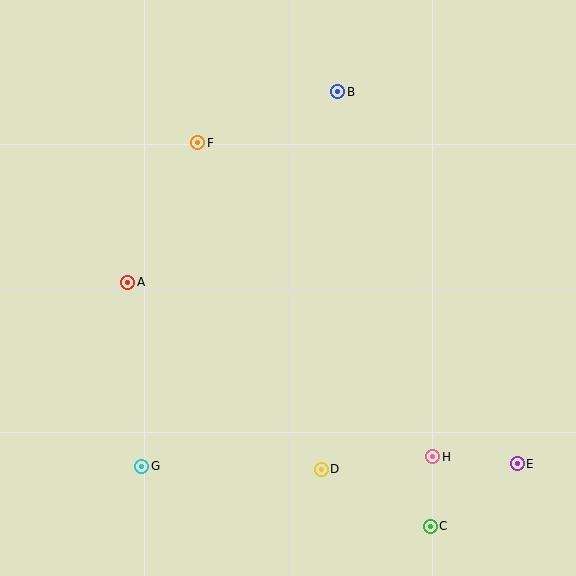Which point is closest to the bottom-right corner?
Point E is closest to the bottom-right corner.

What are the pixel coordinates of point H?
Point H is at (433, 457).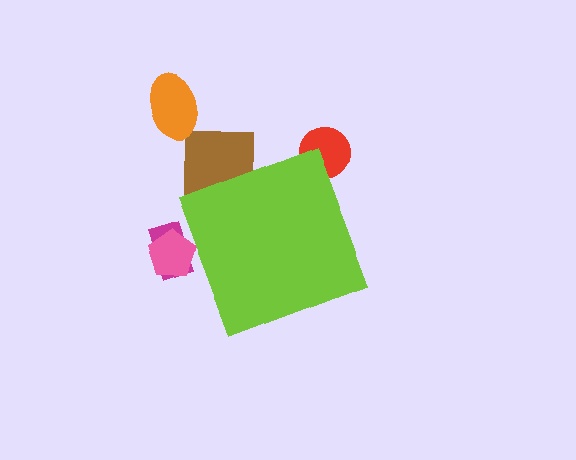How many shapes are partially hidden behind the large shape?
4 shapes are partially hidden.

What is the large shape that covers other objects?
A lime diamond.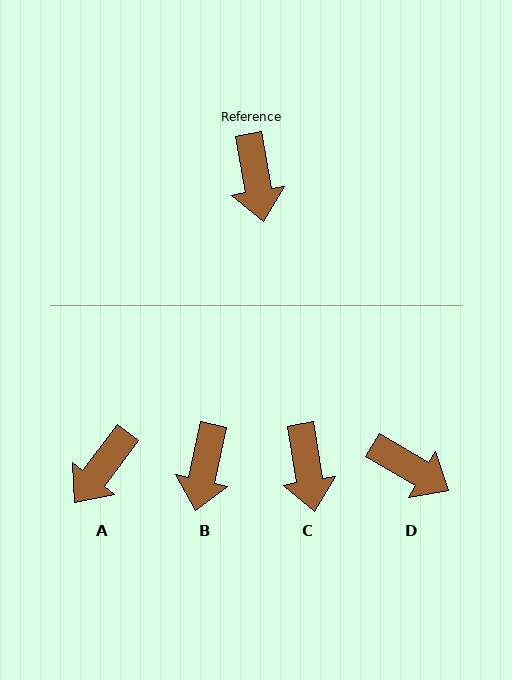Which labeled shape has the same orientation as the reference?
C.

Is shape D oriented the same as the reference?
No, it is off by about 50 degrees.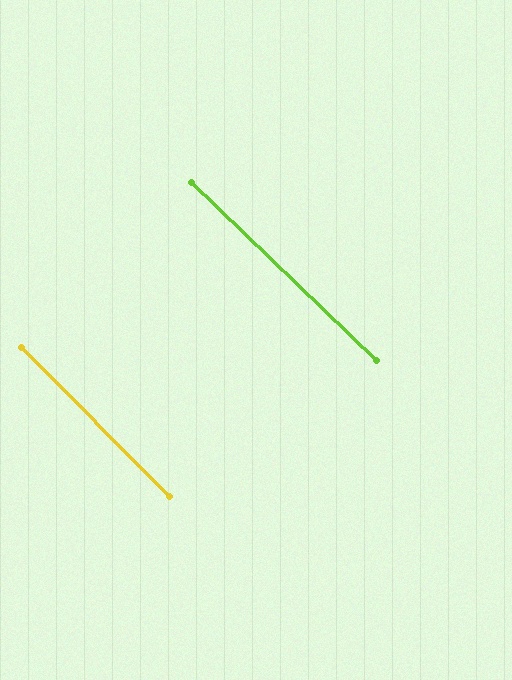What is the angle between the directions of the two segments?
Approximately 1 degree.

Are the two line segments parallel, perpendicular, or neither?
Parallel — their directions differ by only 1.3°.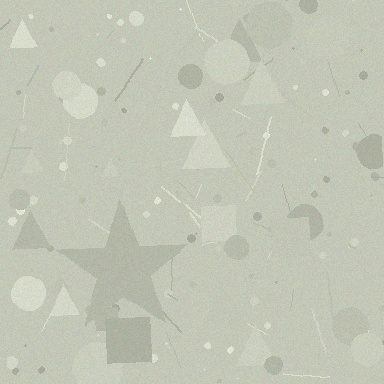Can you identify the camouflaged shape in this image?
The camouflaged shape is a star.